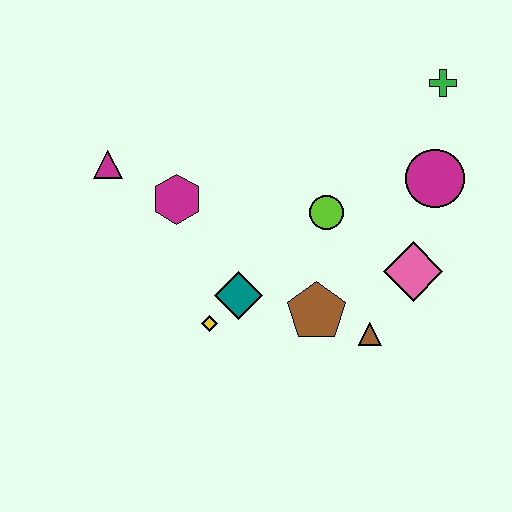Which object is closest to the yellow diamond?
The teal diamond is closest to the yellow diamond.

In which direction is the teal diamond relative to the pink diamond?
The teal diamond is to the left of the pink diamond.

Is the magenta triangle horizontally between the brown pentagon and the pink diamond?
No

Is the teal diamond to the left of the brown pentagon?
Yes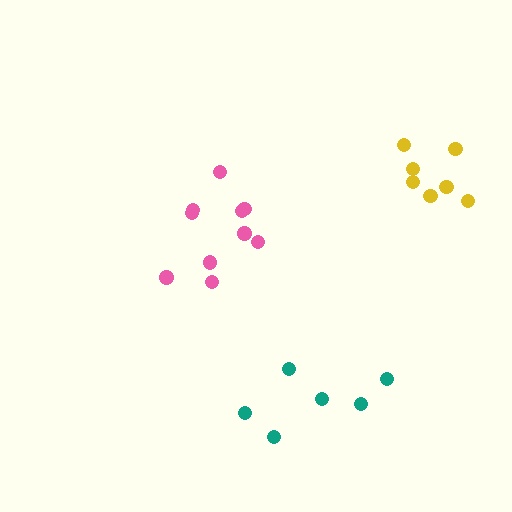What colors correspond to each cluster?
The clusters are colored: teal, pink, yellow.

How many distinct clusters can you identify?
There are 3 distinct clusters.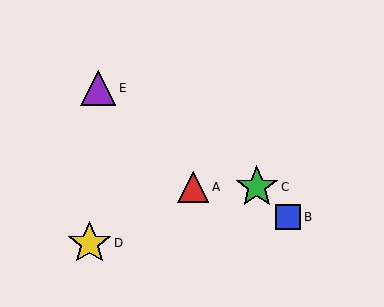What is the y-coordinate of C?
Object C is at y≈187.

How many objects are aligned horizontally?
2 objects (A, C) are aligned horizontally.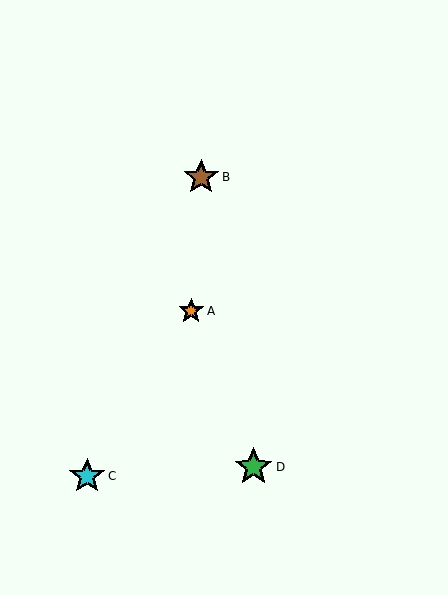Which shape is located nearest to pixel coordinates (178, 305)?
The orange star (labeled A) at (191, 311) is nearest to that location.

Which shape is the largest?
The green star (labeled D) is the largest.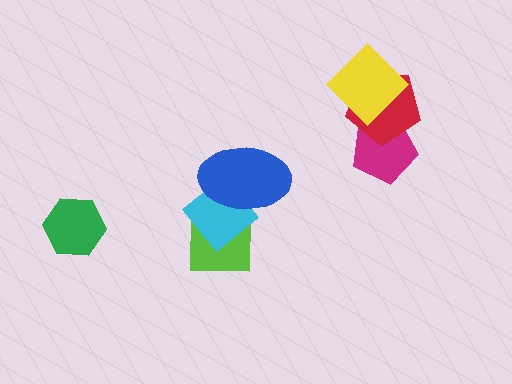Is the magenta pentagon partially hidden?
Yes, it is partially covered by another shape.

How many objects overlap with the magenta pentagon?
2 objects overlap with the magenta pentagon.